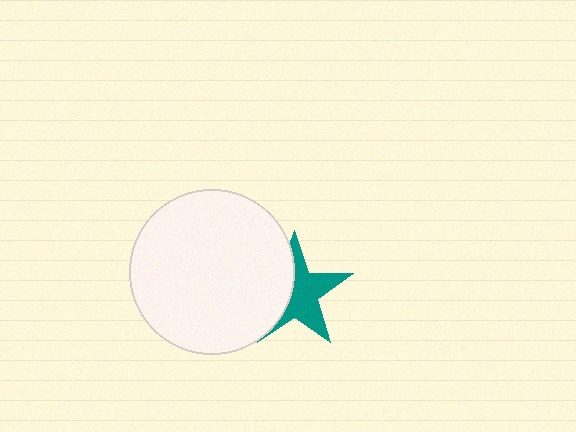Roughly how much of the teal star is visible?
About half of it is visible (roughly 58%).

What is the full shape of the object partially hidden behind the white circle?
The partially hidden object is a teal star.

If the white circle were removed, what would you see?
You would see the complete teal star.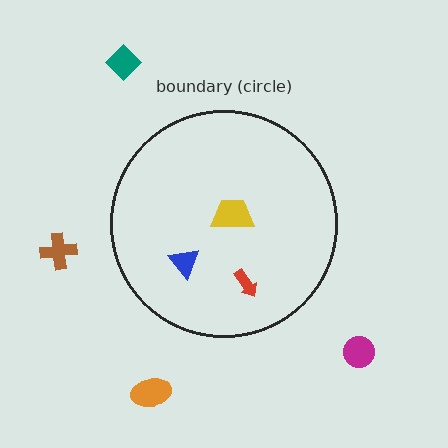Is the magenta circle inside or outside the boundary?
Outside.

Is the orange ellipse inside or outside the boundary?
Outside.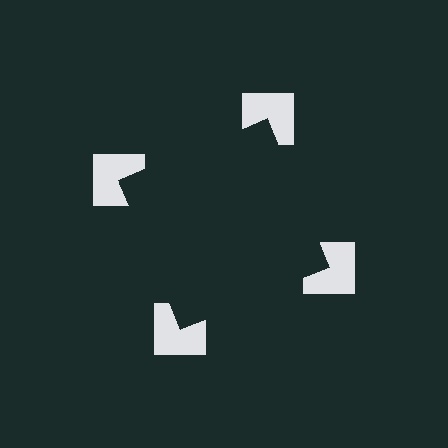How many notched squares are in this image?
There are 4 — one at each vertex of the illusory square.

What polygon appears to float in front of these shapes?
An illusory square — its edges are inferred from the aligned wedge cuts in the notched squares, not physically drawn.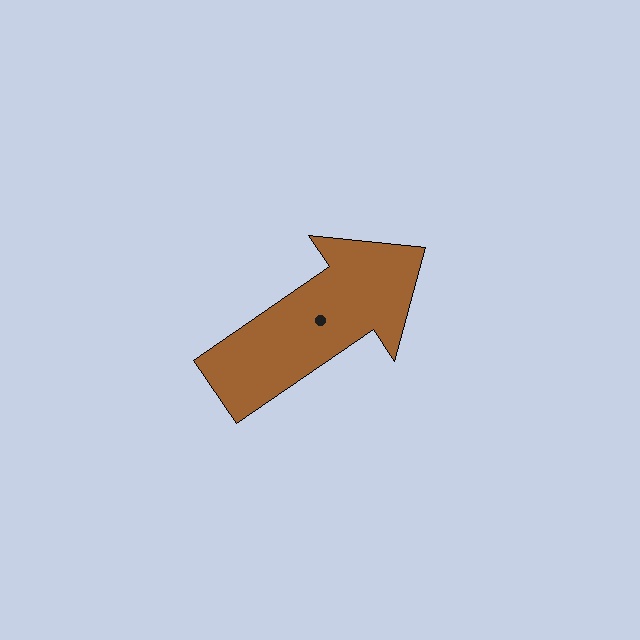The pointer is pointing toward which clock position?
Roughly 2 o'clock.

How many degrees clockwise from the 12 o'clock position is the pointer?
Approximately 56 degrees.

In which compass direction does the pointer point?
Northeast.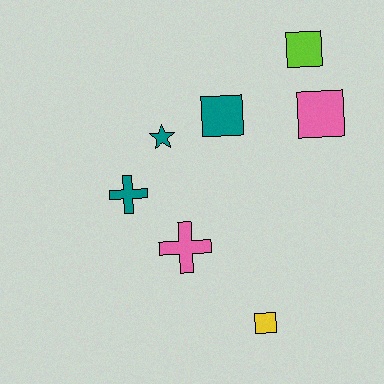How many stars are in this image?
There is 1 star.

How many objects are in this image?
There are 7 objects.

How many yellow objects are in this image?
There is 1 yellow object.